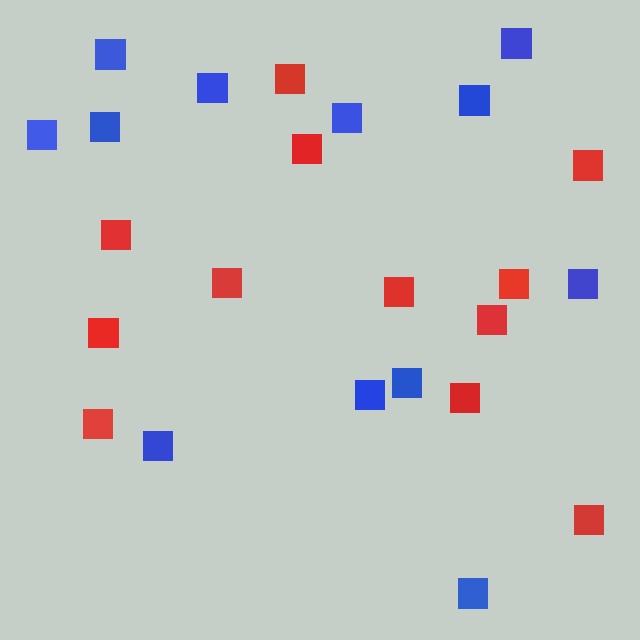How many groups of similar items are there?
There are 2 groups: one group of blue squares (12) and one group of red squares (12).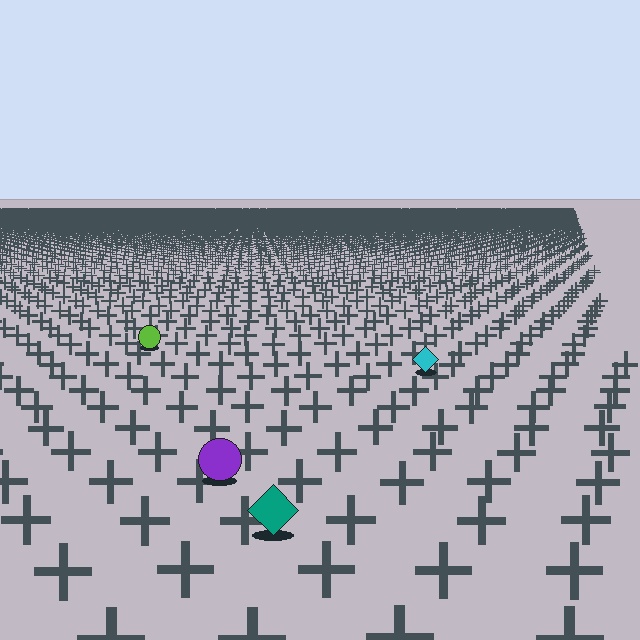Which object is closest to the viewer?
The teal diamond is closest. The texture marks near it are larger and more spread out.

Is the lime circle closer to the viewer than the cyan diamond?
No. The cyan diamond is closer — you can tell from the texture gradient: the ground texture is coarser near it.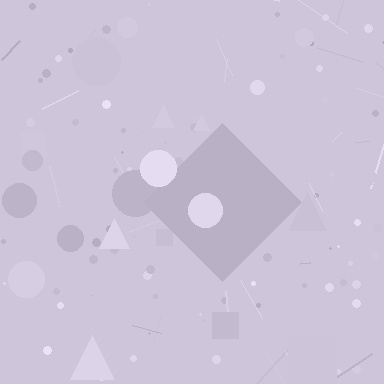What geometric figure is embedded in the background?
A diamond is embedded in the background.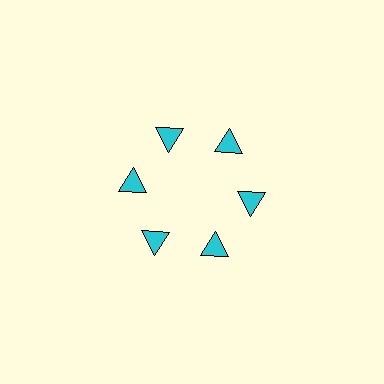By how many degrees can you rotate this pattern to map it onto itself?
The pattern maps onto itself every 60 degrees of rotation.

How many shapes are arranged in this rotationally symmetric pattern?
There are 6 shapes, arranged in 6 groups of 1.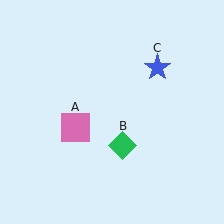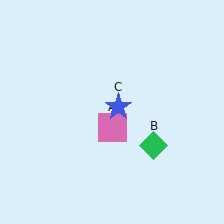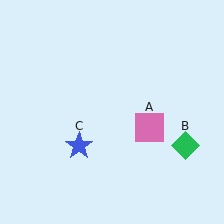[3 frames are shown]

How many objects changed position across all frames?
3 objects changed position: pink square (object A), green diamond (object B), blue star (object C).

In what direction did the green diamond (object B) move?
The green diamond (object B) moved right.